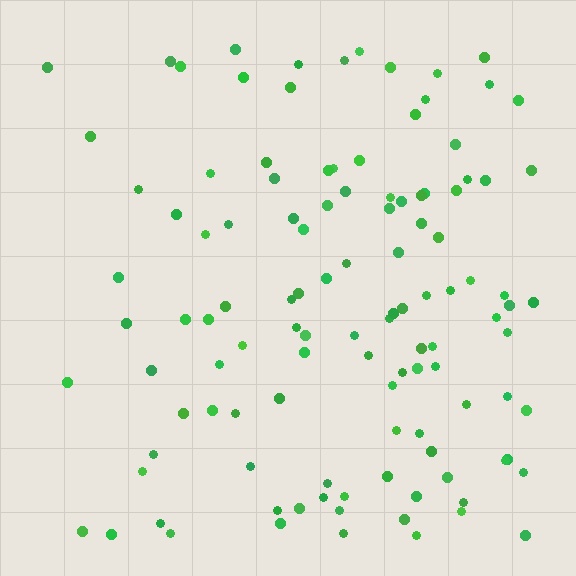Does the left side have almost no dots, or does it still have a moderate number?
Still a moderate number, just noticeably fewer than the right.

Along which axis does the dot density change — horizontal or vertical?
Horizontal.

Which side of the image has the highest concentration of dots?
The right.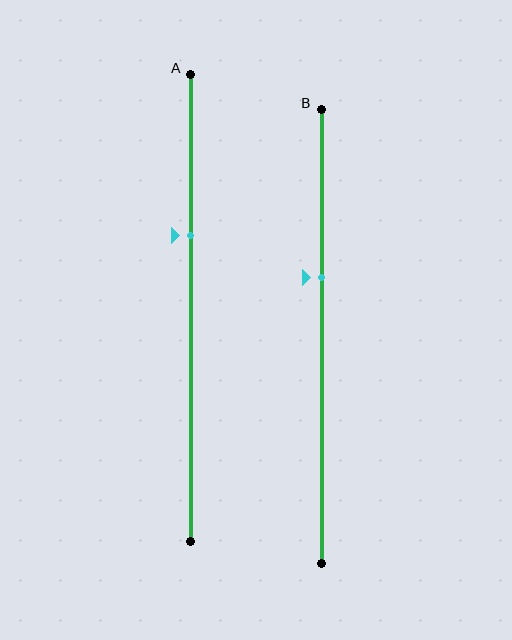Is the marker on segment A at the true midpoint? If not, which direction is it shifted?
No, the marker on segment A is shifted upward by about 16% of the segment length.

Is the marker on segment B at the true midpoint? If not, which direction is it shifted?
No, the marker on segment B is shifted upward by about 13% of the segment length.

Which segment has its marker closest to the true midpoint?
Segment B has its marker closest to the true midpoint.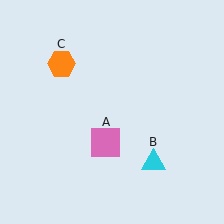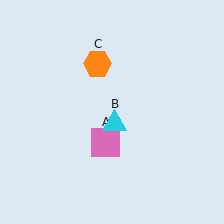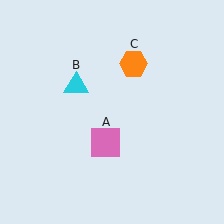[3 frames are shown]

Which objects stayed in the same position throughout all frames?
Pink square (object A) remained stationary.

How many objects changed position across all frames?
2 objects changed position: cyan triangle (object B), orange hexagon (object C).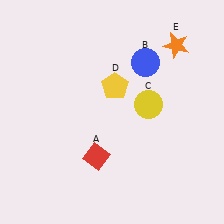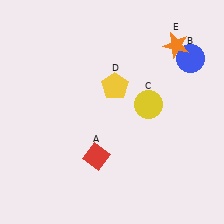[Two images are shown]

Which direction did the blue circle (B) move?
The blue circle (B) moved right.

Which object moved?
The blue circle (B) moved right.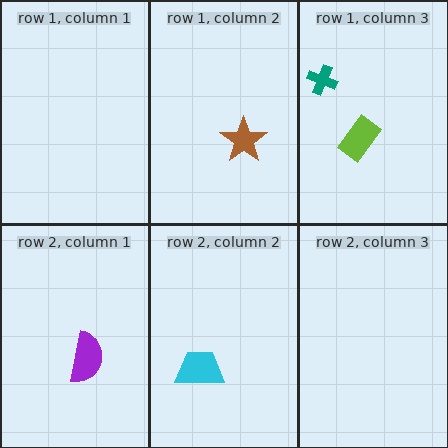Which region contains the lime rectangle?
The row 1, column 3 region.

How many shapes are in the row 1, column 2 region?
1.